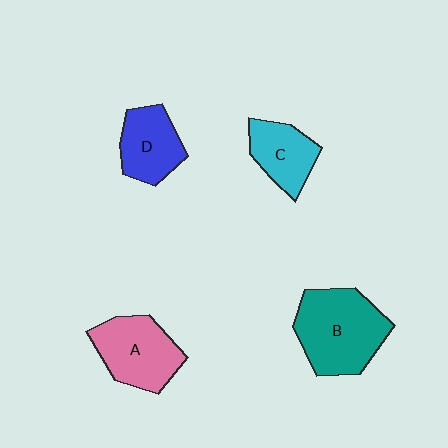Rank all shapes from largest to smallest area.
From largest to smallest: B (teal), A (pink), D (blue), C (cyan).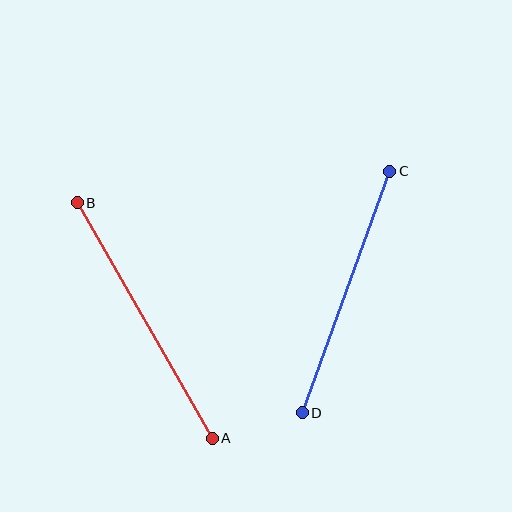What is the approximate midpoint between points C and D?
The midpoint is at approximately (346, 292) pixels.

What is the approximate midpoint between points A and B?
The midpoint is at approximately (145, 320) pixels.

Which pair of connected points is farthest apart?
Points A and B are farthest apart.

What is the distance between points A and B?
The distance is approximately 271 pixels.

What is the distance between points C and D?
The distance is approximately 257 pixels.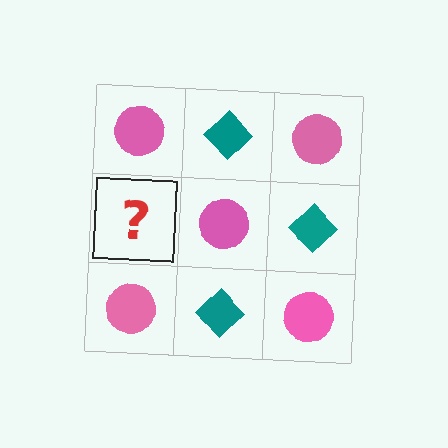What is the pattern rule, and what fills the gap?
The rule is that it alternates pink circle and teal diamond in a checkerboard pattern. The gap should be filled with a teal diamond.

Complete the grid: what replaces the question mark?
The question mark should be replaced with a teal diamond.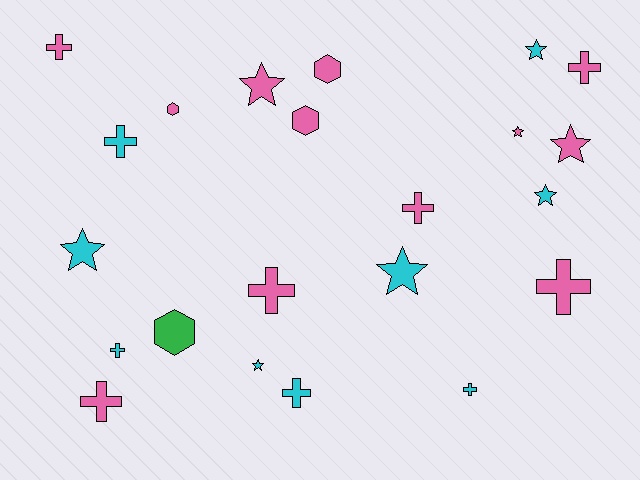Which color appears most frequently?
Pink, with 12 objects.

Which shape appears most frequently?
Cross, with 10 objects.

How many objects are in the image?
There are 22 objects.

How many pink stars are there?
There are 3 pink stars.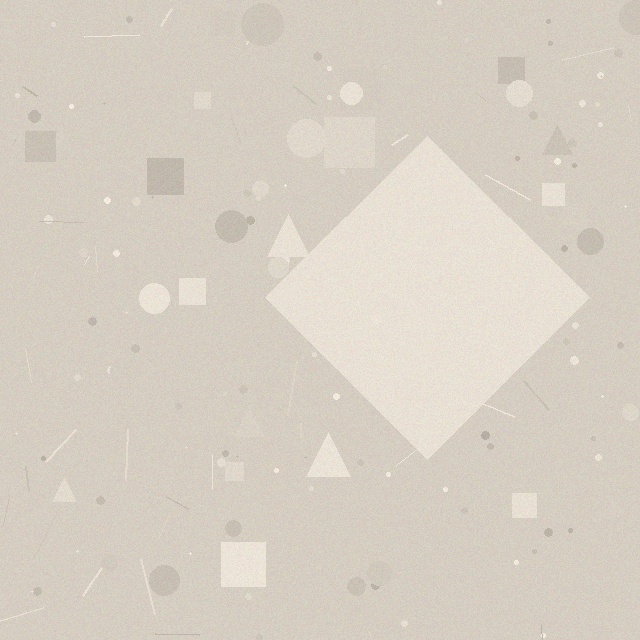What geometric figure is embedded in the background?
A diamond is embedded in the background.